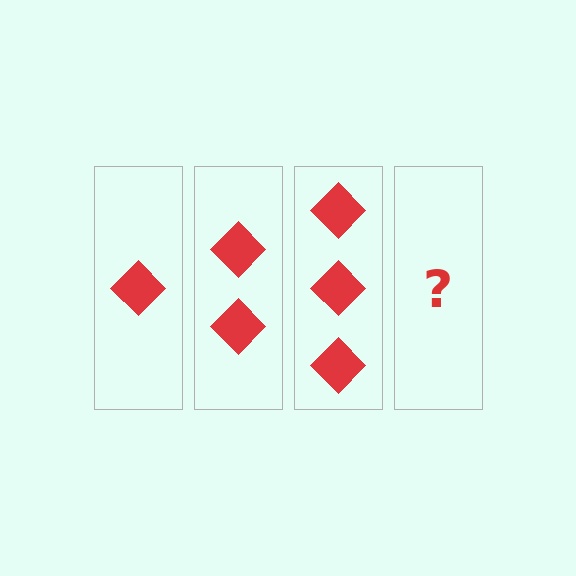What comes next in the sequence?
The next element should be 4 diamonds.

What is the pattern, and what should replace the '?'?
The pattern is that each step adds one more diamond. The '?' should be 4 diamonds.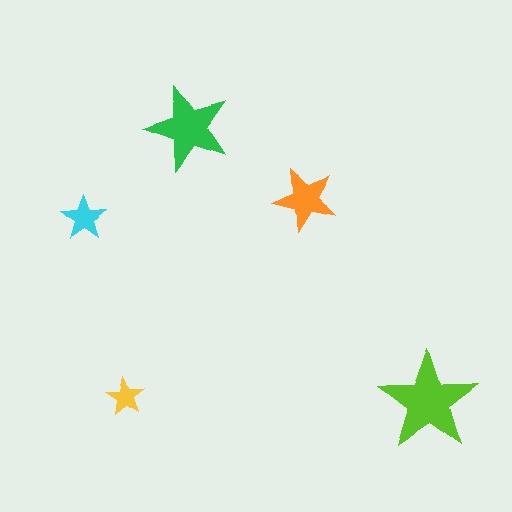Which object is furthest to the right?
The lime star is rightmost.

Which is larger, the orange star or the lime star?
The lime one.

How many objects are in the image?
There are 5 objects in the image.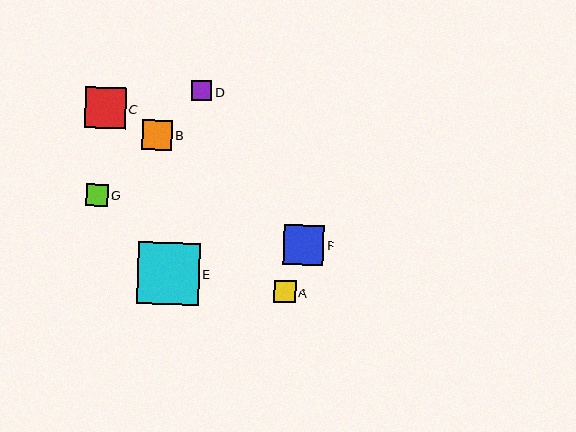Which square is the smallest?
Square D is the smallest with a size of approximately 20 pixels.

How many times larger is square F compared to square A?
Square F is approximately 1.9 times the size of square A.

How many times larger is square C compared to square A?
Square C is approximately 1.9 times the size of square A.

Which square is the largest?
Square E is the largest with a size of approximately 62 pixels.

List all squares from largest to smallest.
From largest to smallest: E, C, F, B, G, A, D.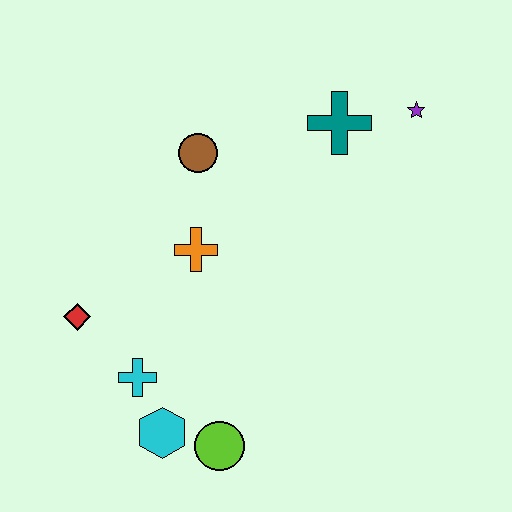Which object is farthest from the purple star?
The cyan hexagon is farthest from the purple star.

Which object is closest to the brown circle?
The orange cross is closest to the brown circle.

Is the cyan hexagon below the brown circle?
Yes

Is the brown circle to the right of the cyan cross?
Yes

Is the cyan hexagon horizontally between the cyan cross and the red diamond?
No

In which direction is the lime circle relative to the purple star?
The lime circle is below the purple star.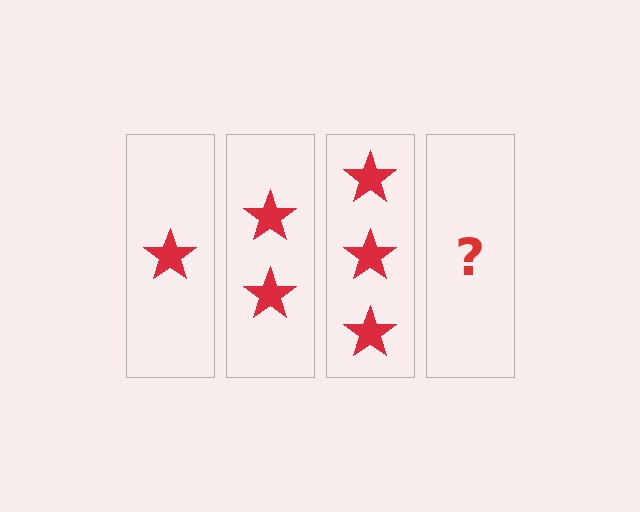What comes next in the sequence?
The next element should be 4 stars.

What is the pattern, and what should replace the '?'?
The pattern is that each step adds one more star. The '?' should be 4 stars.